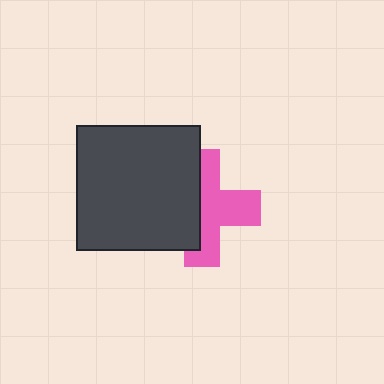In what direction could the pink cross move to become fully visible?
The pink cross could move right. That would shift it out from behind the dark gray square entirely.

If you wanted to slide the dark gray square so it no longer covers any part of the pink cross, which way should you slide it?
Slide it left — that is the most direct way to separate the two shapes.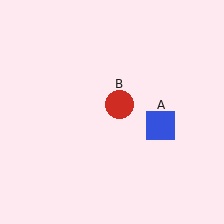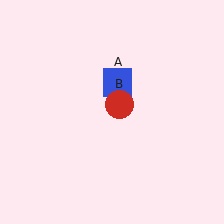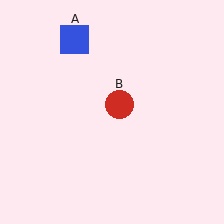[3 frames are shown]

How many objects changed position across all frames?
1 object changed position: blue square (object A).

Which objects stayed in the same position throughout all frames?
Red circle (object B) remained stationary.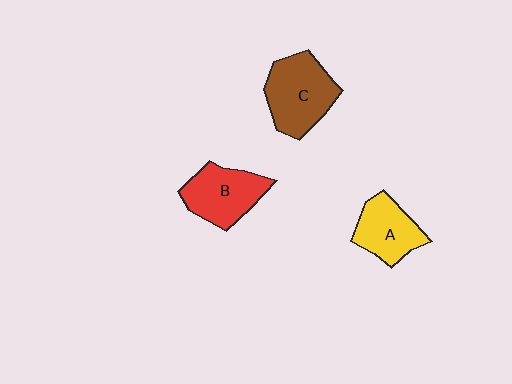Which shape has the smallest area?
Shape A (yellow).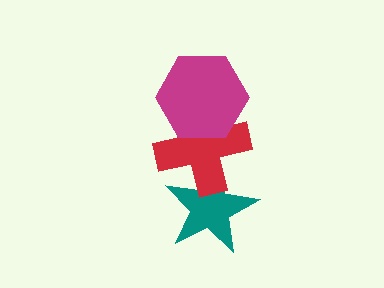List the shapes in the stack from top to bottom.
From top to bottom: the magenta hexagon, the red cross, the teal star.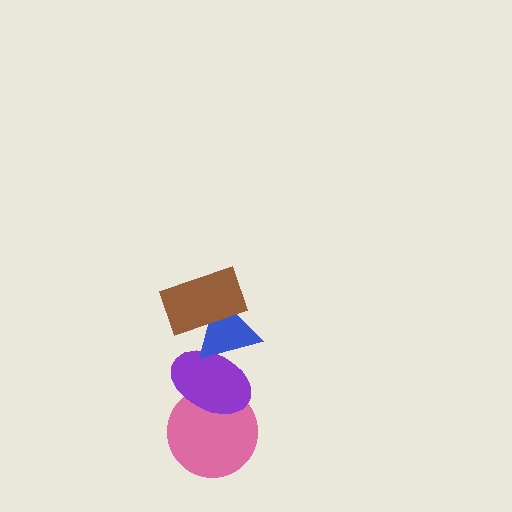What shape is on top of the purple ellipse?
The blue triangle is on top of the purple ellipse.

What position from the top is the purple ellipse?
The purple ellipse is 3rd from the top.